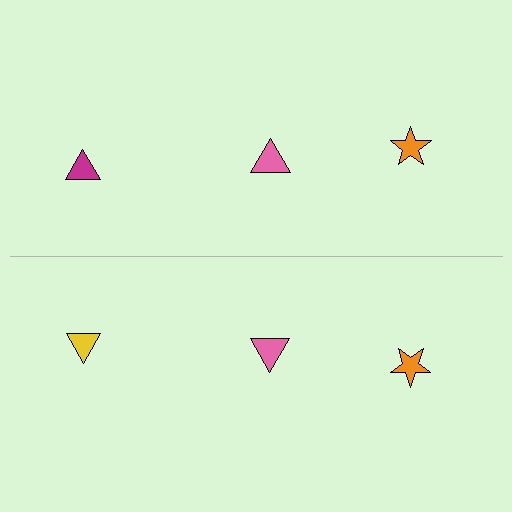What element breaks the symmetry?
The yellow triangle on the bottom side breaks the symmetry — its mirror counterpart is magenta.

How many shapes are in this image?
There are 6 shapes in this image.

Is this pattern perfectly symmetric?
No, the pattern is not perfectly symmetric. The yellow triangle on the bottom side breaks the symmetry — its mirror counterpart is magenta.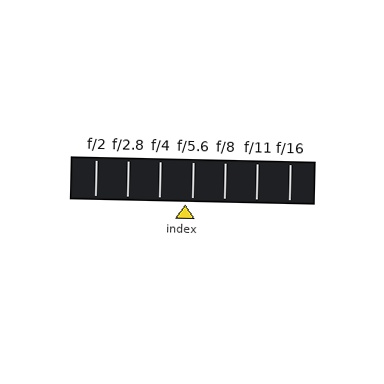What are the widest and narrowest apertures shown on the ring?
The widest aperture shown is f/2 and the narrowest is f/16.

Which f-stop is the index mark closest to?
The index mark is closest to f/5.6.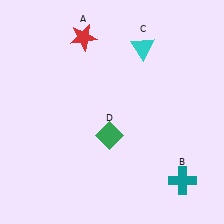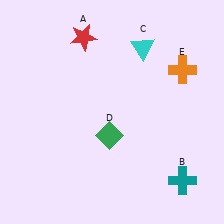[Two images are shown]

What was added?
An orange cross (E) was added in Image 2.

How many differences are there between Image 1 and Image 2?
There is 1 difference between the two images.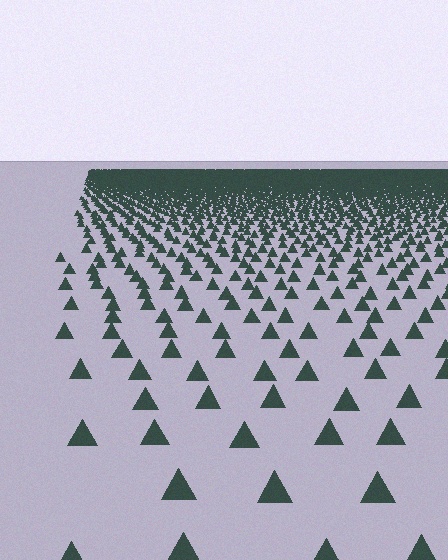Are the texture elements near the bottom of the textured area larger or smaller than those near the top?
Larger. Near the bottom, elements are closer to the viewer and appear at a bigger on-screen size.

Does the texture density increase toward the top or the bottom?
Density increases toward the top.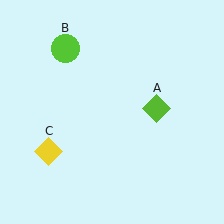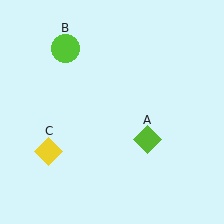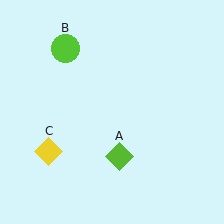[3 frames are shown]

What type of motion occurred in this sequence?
The lime diamond (object A) rotated clockwise around the center of the scene.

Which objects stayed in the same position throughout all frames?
Lime circle (object B) and yellow diamond (object C) remained stationary.